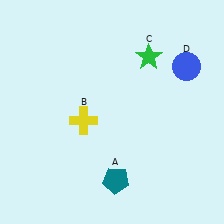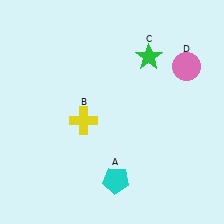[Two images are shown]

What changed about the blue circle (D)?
In Image 1, D is blue. In Image 2, it changed to pink.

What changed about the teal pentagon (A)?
In Image 1, A is teal. In Image 2, it changed to cyan.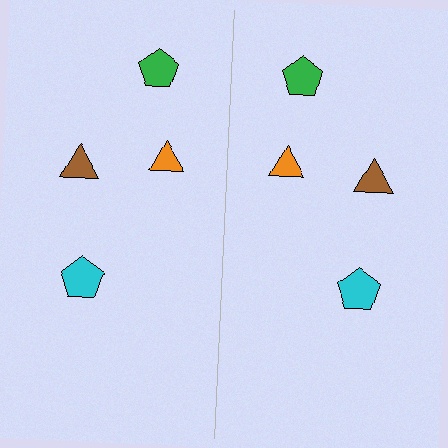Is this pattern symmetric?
Yes, this pattern has bilateral (reflection) symmetry.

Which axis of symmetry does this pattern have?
The pattern has a vertical axis of symmetry running through the center of the image.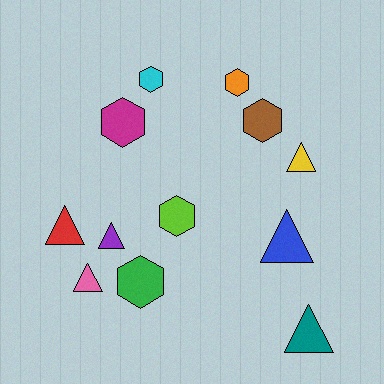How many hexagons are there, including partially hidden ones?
There are 6 hexagons.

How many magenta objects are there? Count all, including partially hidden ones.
There is 1 magenta object.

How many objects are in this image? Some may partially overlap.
There are 12 objects.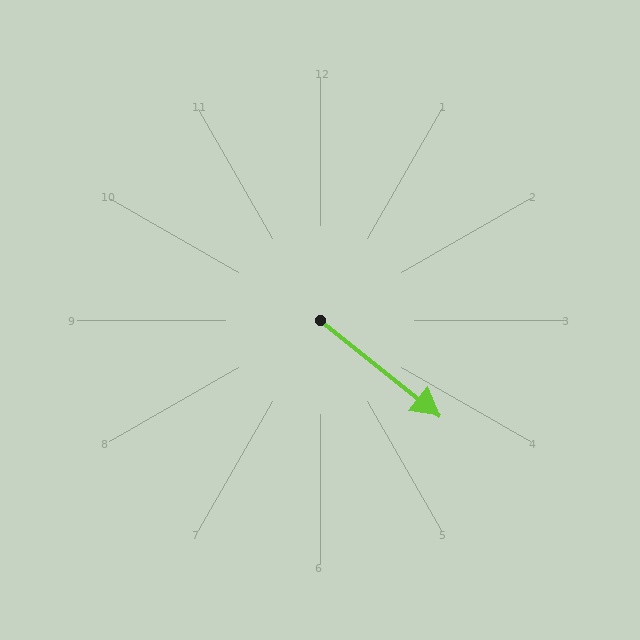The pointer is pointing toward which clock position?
Roughly 4 o'clock.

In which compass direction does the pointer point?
Southeast.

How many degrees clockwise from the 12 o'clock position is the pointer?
Approximately 128 degrees.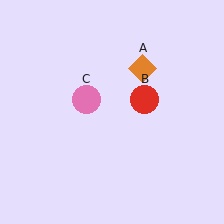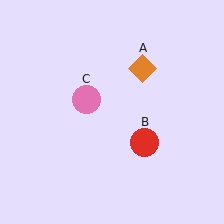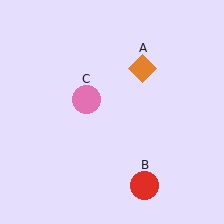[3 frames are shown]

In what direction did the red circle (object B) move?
The red circle (object B) moved down.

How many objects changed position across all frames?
1 object changed position: red circle (object B).